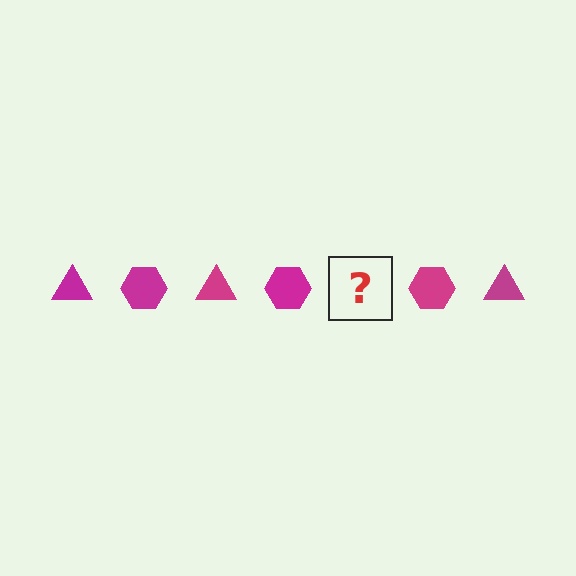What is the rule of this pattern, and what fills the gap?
The rule is that the pattern cycles through triangle, hexagon shapes in magenta. The gap should be filled with a magenta triangle.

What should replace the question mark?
The question mark should be replaced with a magenta triangle.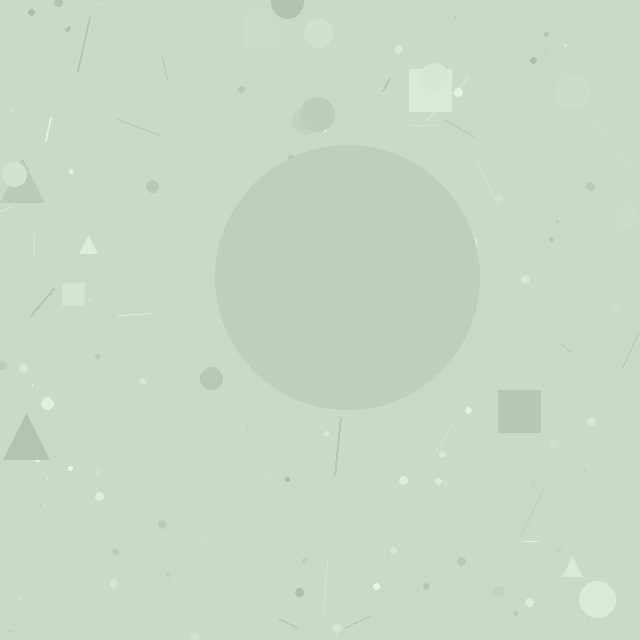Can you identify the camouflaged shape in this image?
The camouflaged shape is a circle.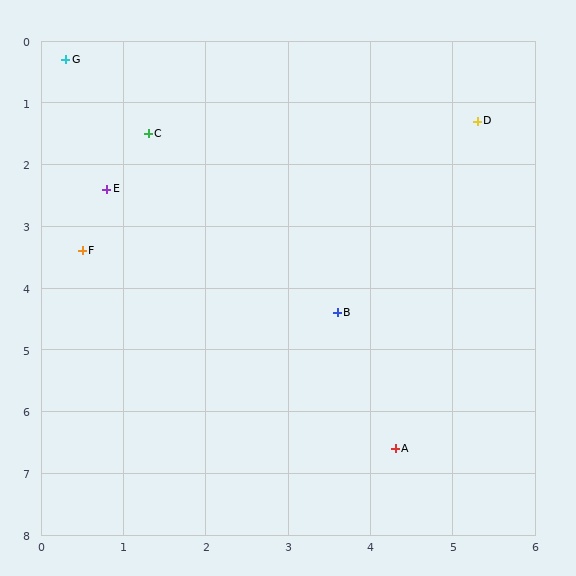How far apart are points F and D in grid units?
Points F and D are about 5.2 grid units apart.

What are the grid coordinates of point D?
Point D is at approximately (5.3, 1.3).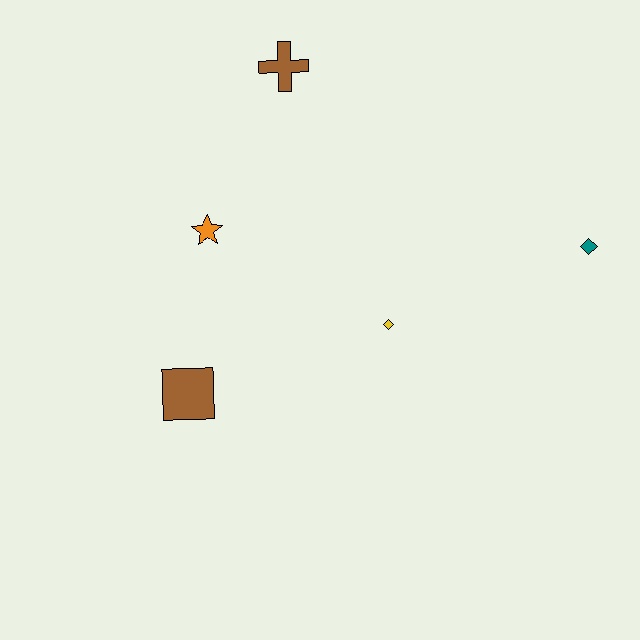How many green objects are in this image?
There are no green objects.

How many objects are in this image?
There are 5 objects.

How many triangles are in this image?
There are no triangles.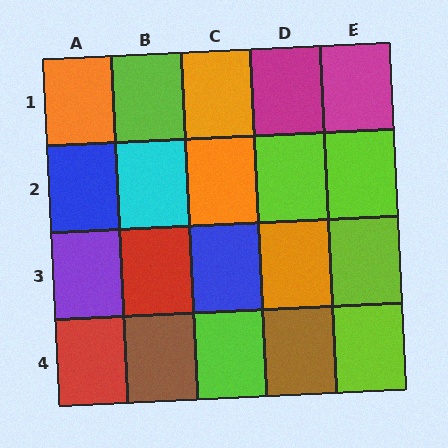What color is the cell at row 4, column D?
Brown.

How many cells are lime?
6 cells are lime.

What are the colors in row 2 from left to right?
Blue, cyan, orange, lime, lime.